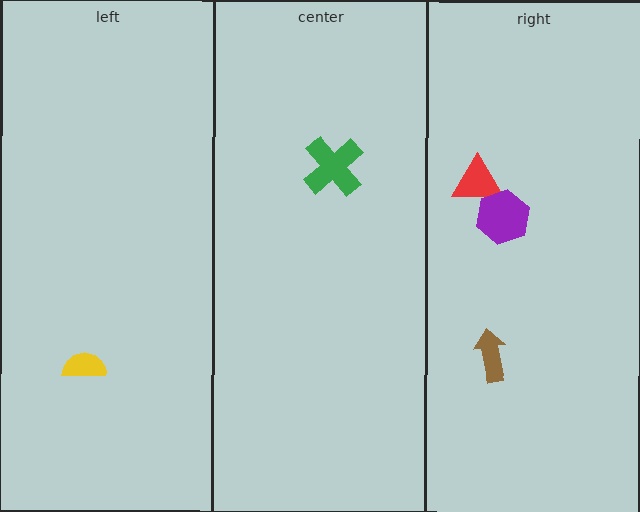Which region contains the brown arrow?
The right region.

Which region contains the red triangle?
The right region.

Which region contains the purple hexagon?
The right region.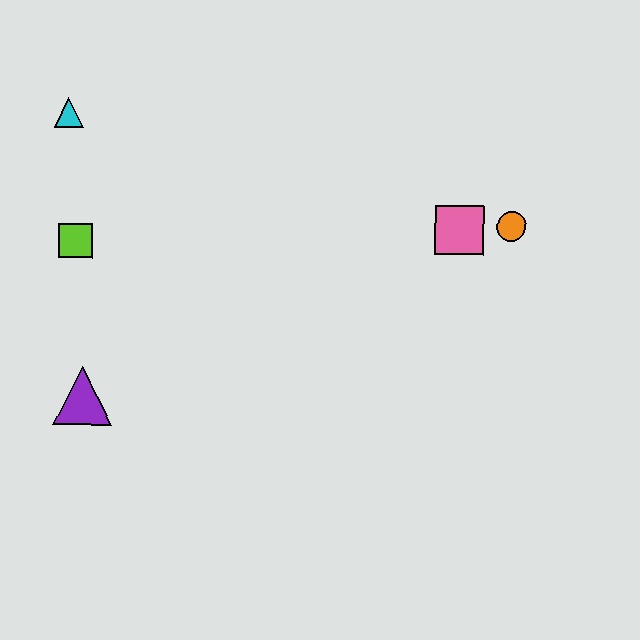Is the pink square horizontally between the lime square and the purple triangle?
No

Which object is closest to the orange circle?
The pink square is closest to the orange circle.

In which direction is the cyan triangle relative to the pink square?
The cyan triangle is to the left of the pink square.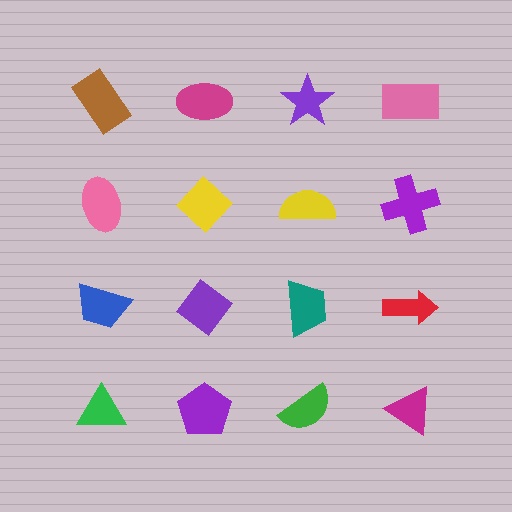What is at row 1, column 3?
A purple star.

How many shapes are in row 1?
4 shapes.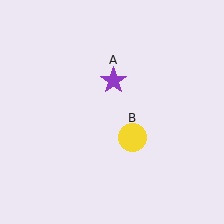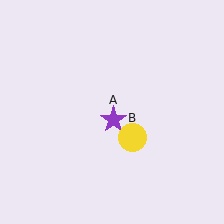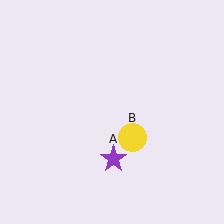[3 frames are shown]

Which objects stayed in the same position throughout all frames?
Yellow circle (object B) remained stationary.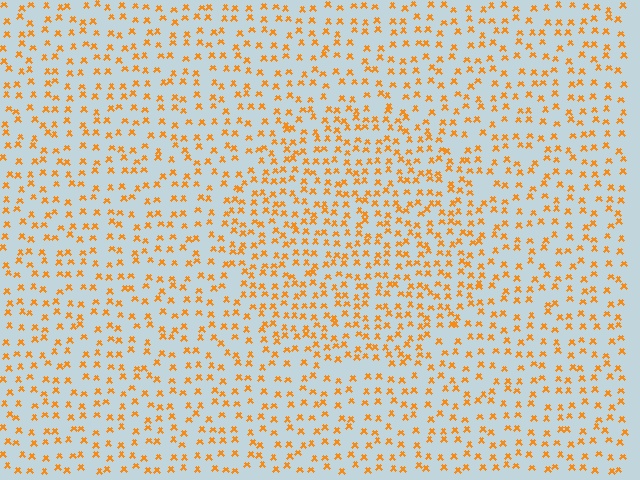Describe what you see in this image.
The image contains small orange elements arranged at two different densities. A circle-shaped region is visible where the elements are more densely packed than the surrounding area.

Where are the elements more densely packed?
The elements are more densely packed inside the circle boundary.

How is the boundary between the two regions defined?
The boundary is defined by a change in element density (approximately 1.5x ratio). All elements are the same color, size, and shape.